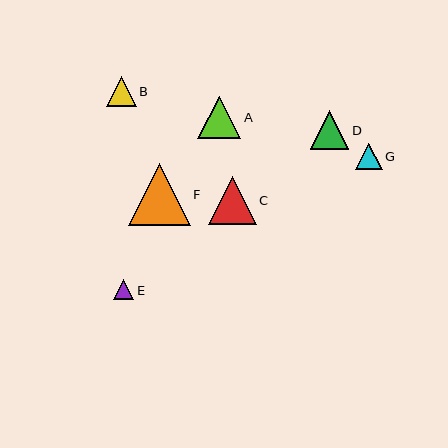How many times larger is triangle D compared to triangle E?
Triangle D is approximately 1.9 times the size of triangle E.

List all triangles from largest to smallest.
From largest to smallest: F, C, A, D, B, G, E.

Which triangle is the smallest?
Triangle E is the smallest with a size of approximately 21 pixels.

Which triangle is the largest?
Triangle F is the largest with a size of approximately 61 pixels.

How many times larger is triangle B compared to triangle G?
Triangle B is approximately 1.1 times the size of triangle G.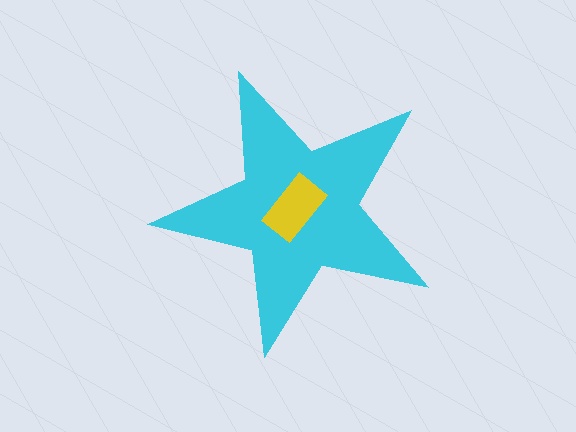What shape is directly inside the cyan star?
The yellow rectangle.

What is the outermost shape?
The cyan star.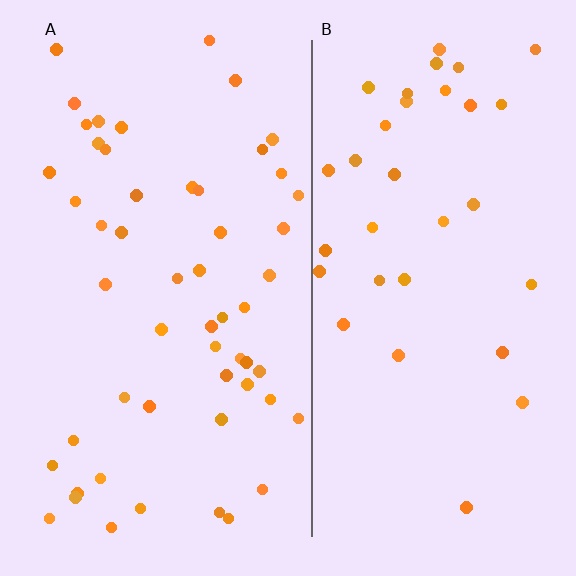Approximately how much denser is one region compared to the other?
Approximately 1.6× — region A over region B.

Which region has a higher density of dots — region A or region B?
A (the left).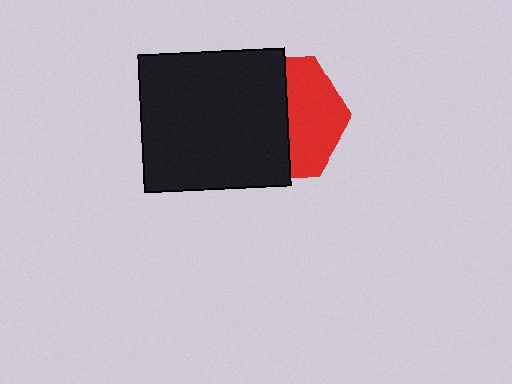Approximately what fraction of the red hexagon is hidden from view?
Roughly 55% of the red hexagon is hidden behind the black rectangle.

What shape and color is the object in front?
The object in front is a black rectangle.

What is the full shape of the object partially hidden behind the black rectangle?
The partially hidden object is a red hexagon.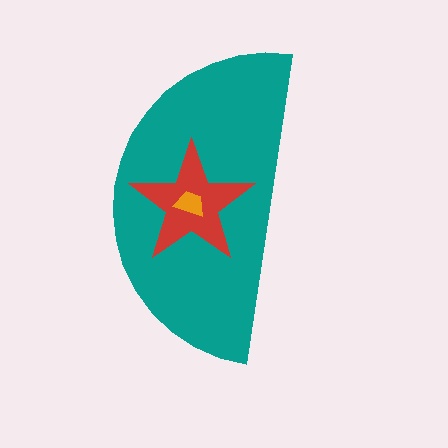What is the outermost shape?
The teal semicircle.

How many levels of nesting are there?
3.